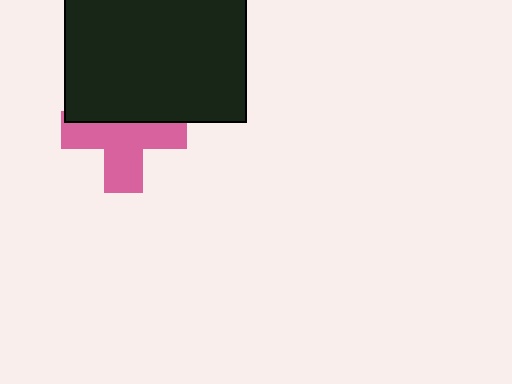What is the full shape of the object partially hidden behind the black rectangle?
The partially hidden object is a pink cross.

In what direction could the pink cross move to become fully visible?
The pink cross could move down. That would shift it out from behind the black rectangle entirely.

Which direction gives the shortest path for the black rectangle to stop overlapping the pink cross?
Moving up gives the shortest separation.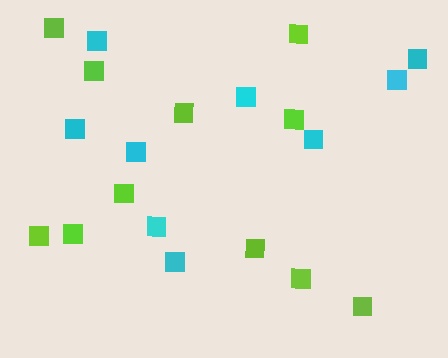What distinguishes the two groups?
There are 2 groups: one group of cyan squares (9) and one group of lime squares (11).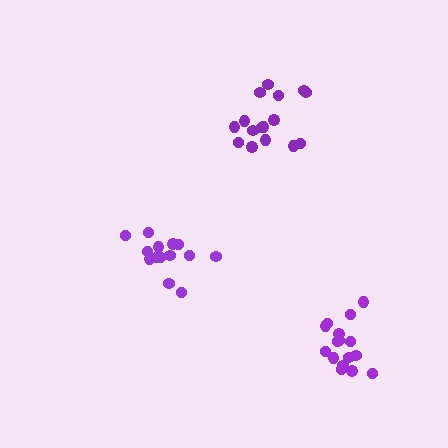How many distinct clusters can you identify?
There are 3 distinct clusters.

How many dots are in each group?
Group 1: 16 dots, Group 2: 14 dots, Group 3: 16 dots (46 total).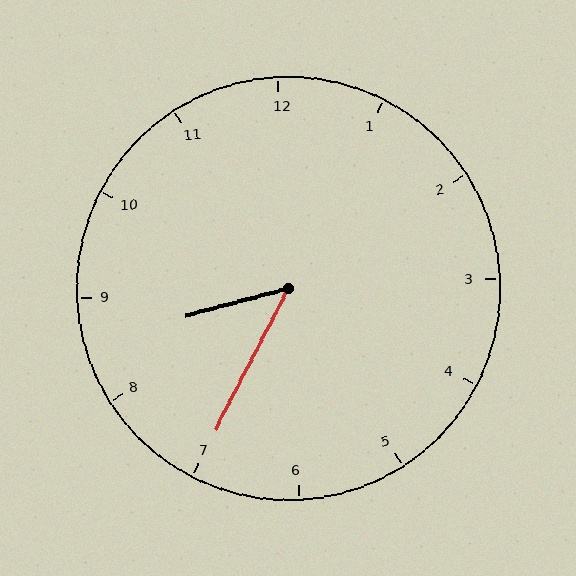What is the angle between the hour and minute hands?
Approximately 48 degrees.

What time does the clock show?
8:35.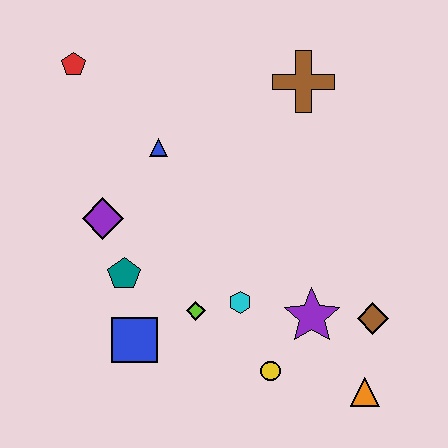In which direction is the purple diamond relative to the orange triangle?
The purple diamond is to the left of the orange triangle.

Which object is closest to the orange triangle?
The brown diamond is closest to the orange triangle.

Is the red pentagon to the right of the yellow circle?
No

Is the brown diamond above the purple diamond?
No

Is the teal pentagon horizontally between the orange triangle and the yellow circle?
No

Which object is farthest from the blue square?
The brown cross is farthest from the blue square.